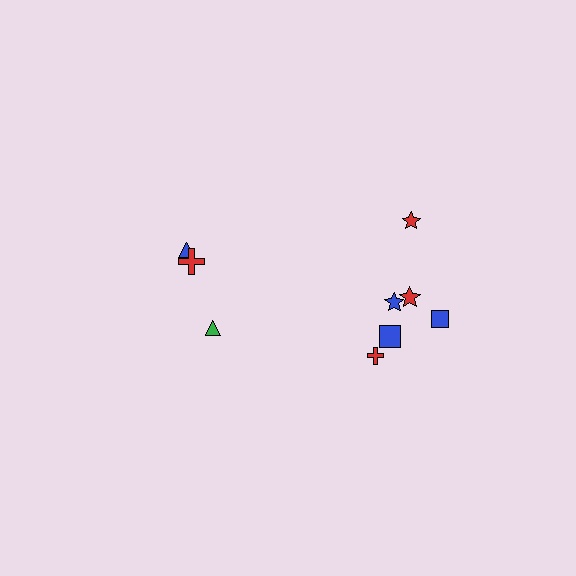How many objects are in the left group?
There are 3 objects.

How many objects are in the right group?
There are 6 objects.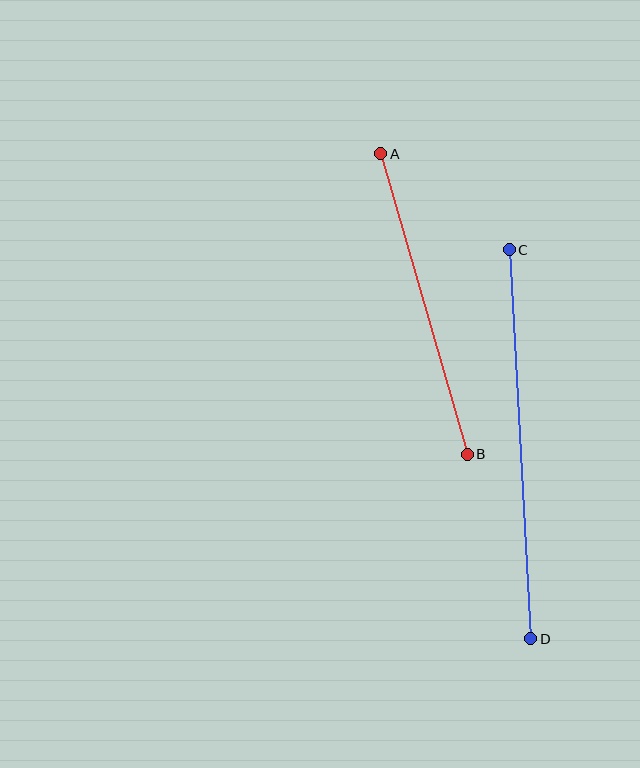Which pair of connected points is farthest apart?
Points C and D are farthest apart.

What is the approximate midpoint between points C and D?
The midpoint is at approximately (520, 444) pixels.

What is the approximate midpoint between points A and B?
The midpoint is at approximately (424, 304) pixels.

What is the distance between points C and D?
The distance is approximately 390 pixels.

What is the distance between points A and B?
The distance is approximately 312 pixels.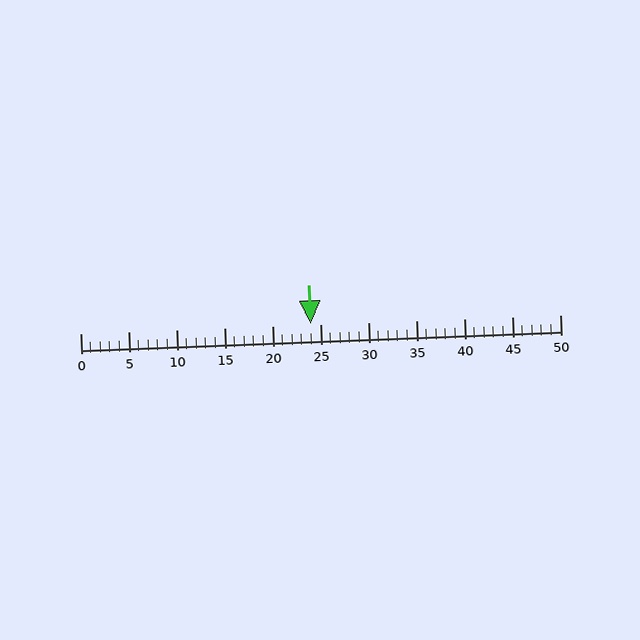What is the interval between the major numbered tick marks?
The major tick marks are spaced 5 units apart.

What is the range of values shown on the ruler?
The ruler shows values from 0 to 50.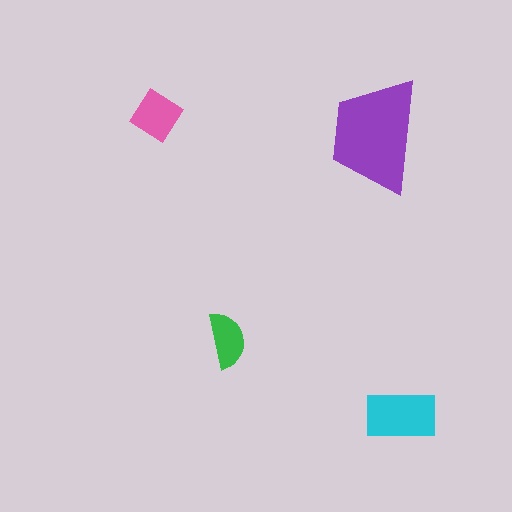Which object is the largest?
The purple trapezoid.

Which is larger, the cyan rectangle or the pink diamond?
The cyan rectangle.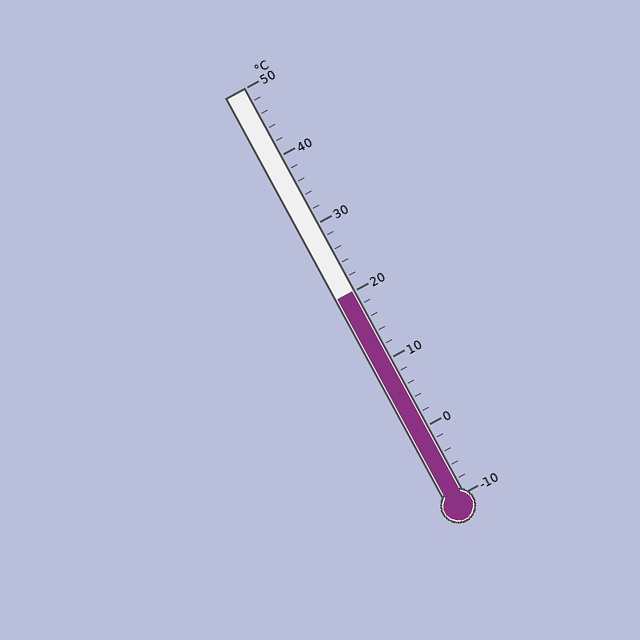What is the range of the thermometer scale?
The thermometer scale ranges from -10°C to 50°C.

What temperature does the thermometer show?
The thermometer shows approximately 20°C.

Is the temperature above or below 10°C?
The temperature is above 10°C.